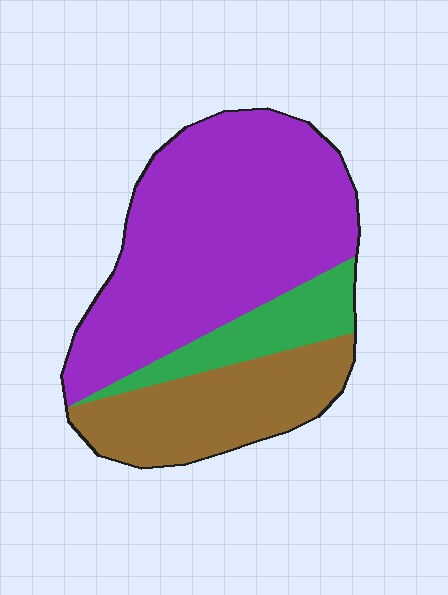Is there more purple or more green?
Purple.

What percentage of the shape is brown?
Brown takes up about one quarter (1/4) of the shape.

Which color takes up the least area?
Green, at roughly 15%.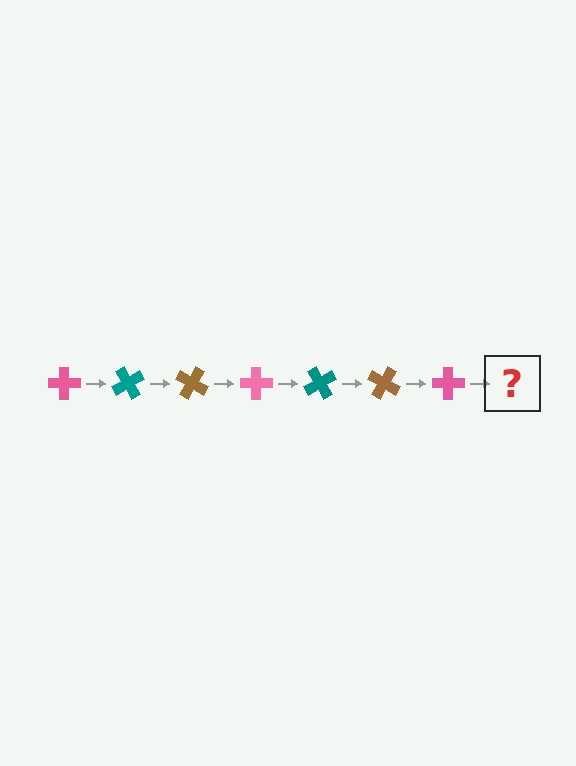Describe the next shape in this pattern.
It should be a teal cross, rotated 420 degrees from the start.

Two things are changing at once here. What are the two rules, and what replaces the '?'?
The two rules are that it rotates 60 degrees each step and the color cycles through pink, teal, and brown. The '?' should be a teal cross, rotated 420 degrees from the start.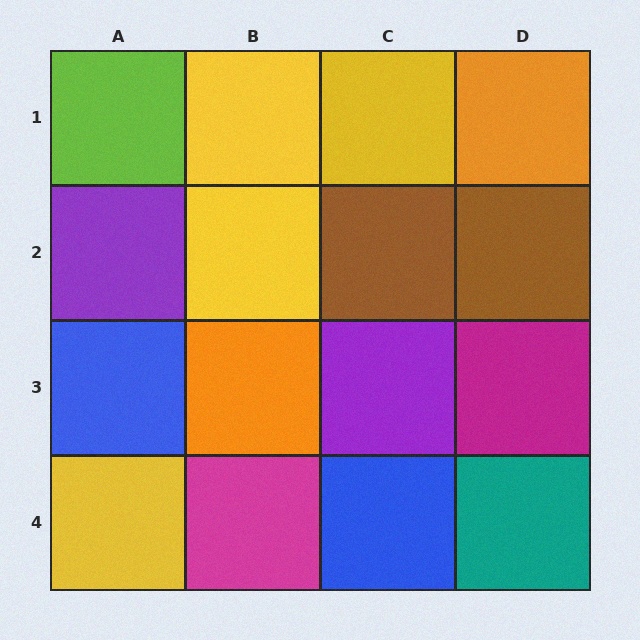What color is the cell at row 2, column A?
Purple.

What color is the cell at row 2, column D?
Brown.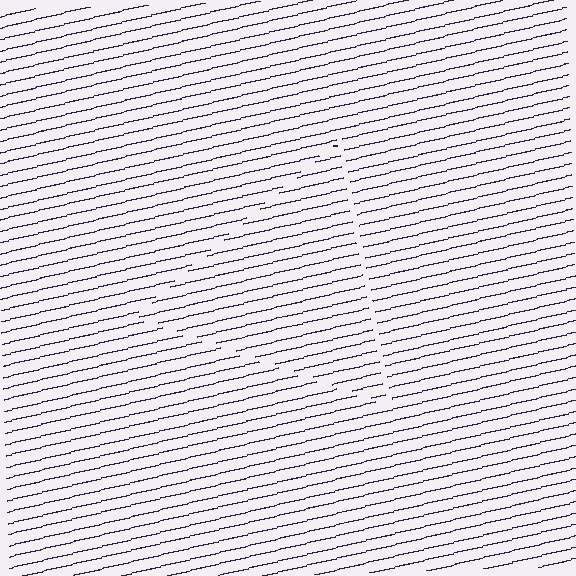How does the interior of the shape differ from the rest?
The interior of the shape contains the same grating, shifted by half a period — the contour is defined by the phase discontinuity where line-ends from the inner and outer gratings abut.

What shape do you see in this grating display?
An illusory triangle. The interior of the shape contains the same grating, shifted by half a period — the contour is defined by the phase discontinuity where line-ends from the inner and outer gratings abut.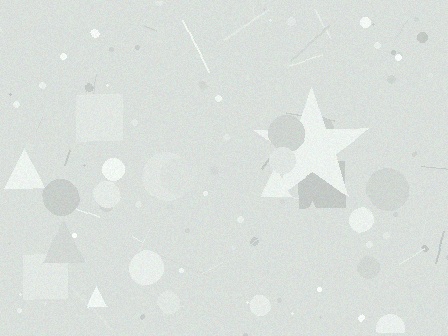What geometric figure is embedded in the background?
A star is embedded in the background.